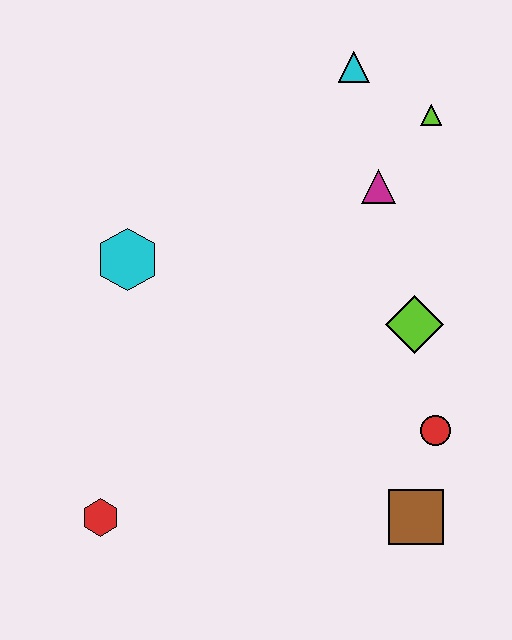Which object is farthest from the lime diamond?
The red hexagon is farthest from the lime diamond.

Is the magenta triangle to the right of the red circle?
No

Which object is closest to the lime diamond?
The red circle is closest to the lime diamond.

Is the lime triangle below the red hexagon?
No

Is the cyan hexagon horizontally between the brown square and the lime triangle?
No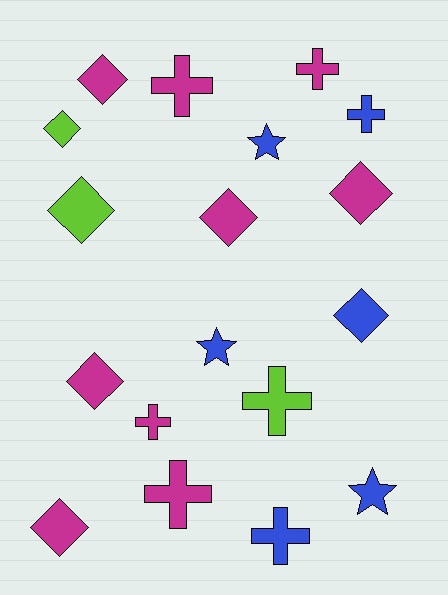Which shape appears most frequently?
Diamond, with 8 objects.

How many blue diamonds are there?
There is 1 blue diamond.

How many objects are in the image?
There are 18 objects.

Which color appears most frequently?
Magenta, with 9 objects.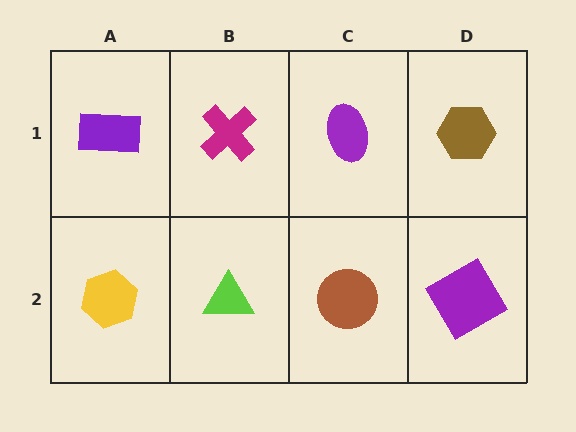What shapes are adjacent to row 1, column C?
A brown circle (row 2, column C), a magenta cross (row 1, column B), a brown hexagon (row 1, column D).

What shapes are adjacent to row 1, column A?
A yellow hexagon (row 2, column A), a magenta cross (row 1, column B).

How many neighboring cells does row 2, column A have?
2.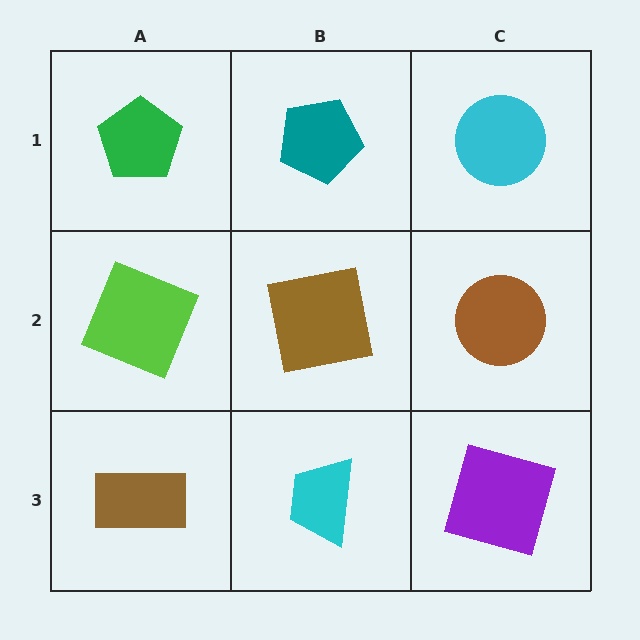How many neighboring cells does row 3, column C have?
2.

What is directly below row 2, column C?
A purple square.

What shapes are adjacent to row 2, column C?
A cyan circle (row 1, column C), a purple square (row 3, column C), a brown square (row 2, column B).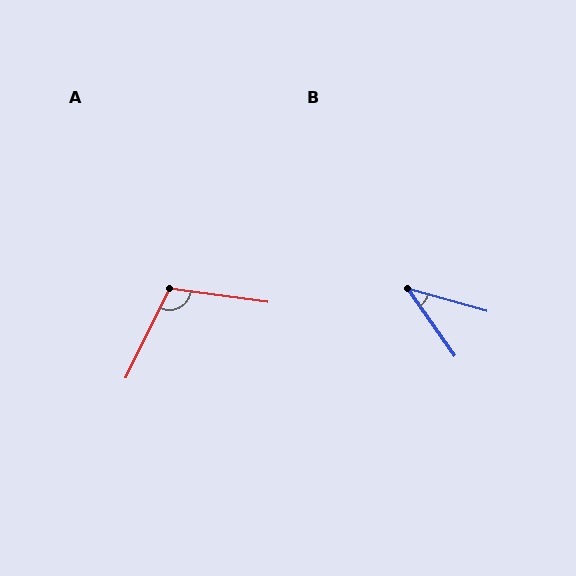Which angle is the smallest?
B, at approximately 40 degrees.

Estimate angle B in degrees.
Approximately 40 degrees.